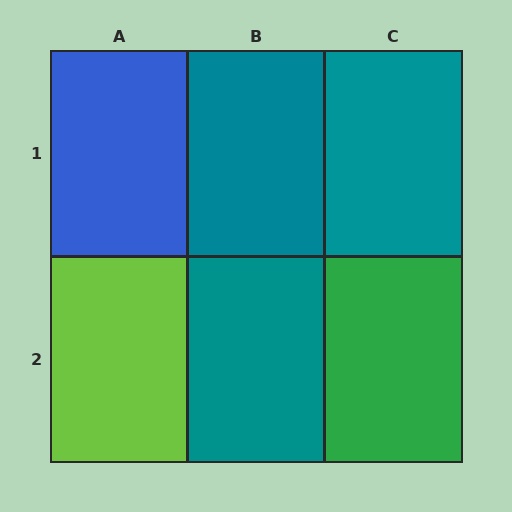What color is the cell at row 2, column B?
Teal.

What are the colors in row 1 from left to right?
Blue, teal, teal.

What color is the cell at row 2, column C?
Green.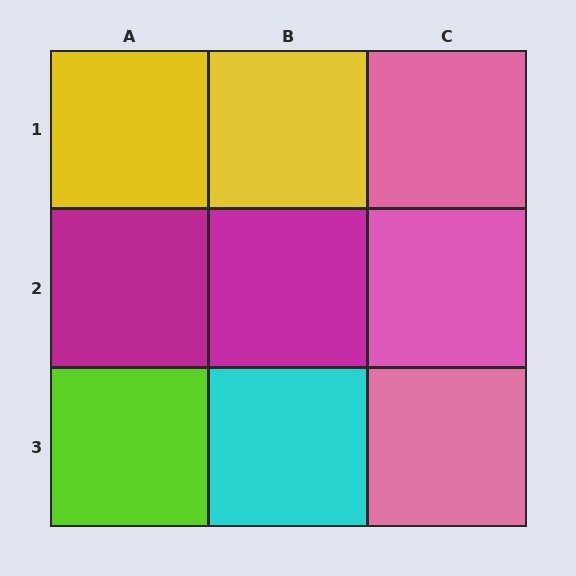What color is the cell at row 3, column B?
Cyan.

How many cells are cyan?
1 cell is cyan.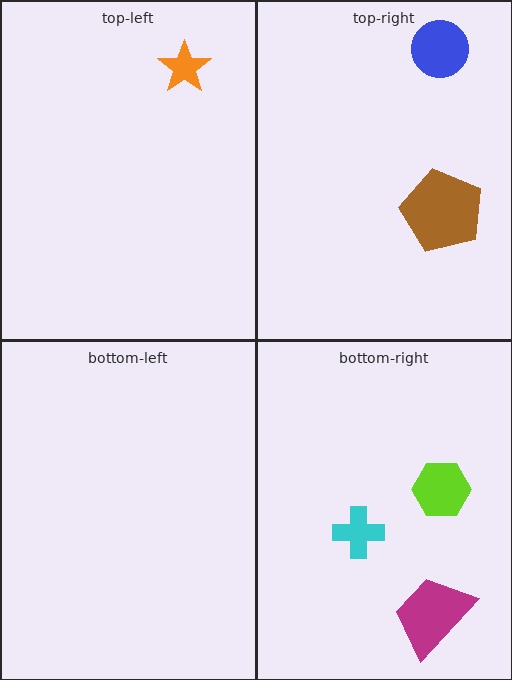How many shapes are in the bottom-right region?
3.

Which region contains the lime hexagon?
The bottom-right region.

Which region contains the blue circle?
The top-right region.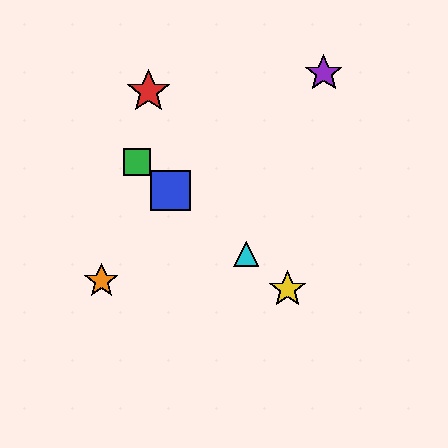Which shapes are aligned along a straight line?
The blue square, the green square, the yellow star, the cyan triangle are aligned along a straight line.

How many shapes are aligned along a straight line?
4 shapes (the blue square, the green square, the yellow star, the cyan triangle) are aligned along a straight line.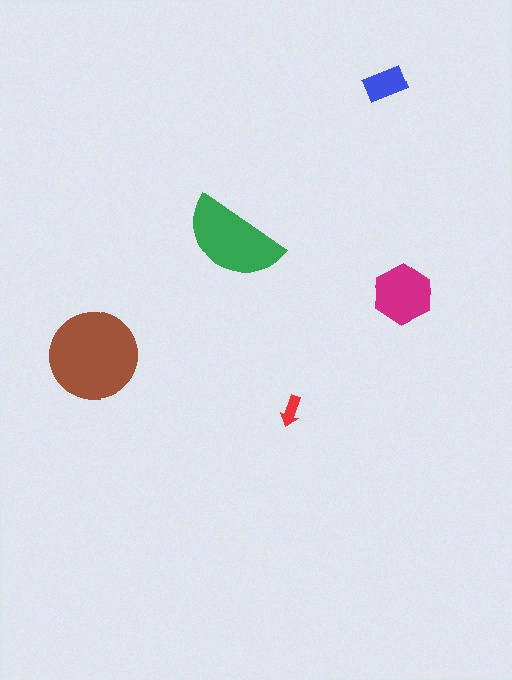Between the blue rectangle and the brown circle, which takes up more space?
The brown circle.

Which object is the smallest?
The red arrow.